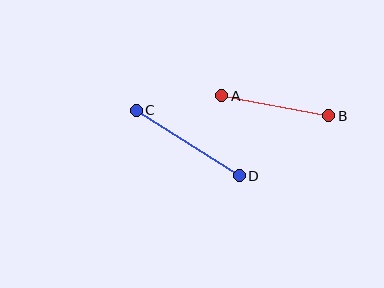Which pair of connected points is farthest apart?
Points C and D are farthest apart.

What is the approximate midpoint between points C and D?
The midpoint is at approximately (188, 143) pixels.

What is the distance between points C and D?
The distance is approximately 122 pixels.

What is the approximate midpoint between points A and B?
The midpoint is at approximately (275, 106) pixels.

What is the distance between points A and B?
The distance is approximately 109 pixels.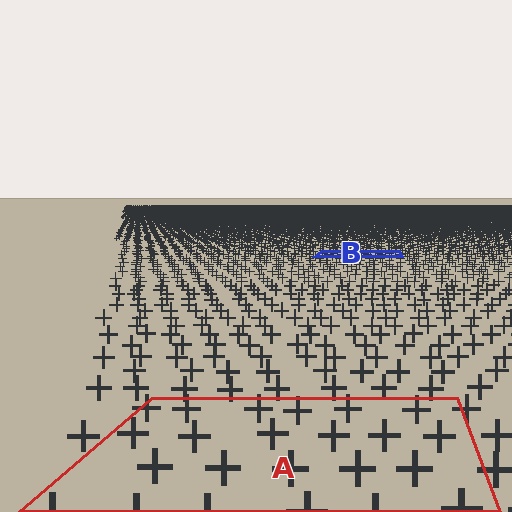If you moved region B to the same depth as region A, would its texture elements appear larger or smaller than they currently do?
They would appear larger. At a closer depth, the same texture elements are projected at a bigger on-screen size.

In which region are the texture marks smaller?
The texture marks are smaller in region B, because it is farther away.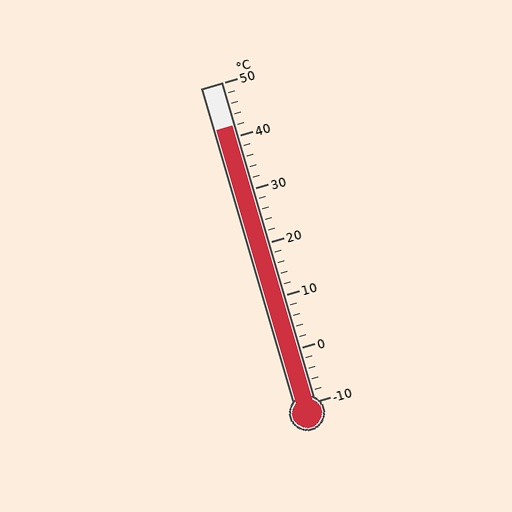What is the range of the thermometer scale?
The thermometer scale ranges from -10°C to 50°C.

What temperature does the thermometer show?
The thermometer shows approximately 42°C.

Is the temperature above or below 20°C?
The temperature is above 20°C.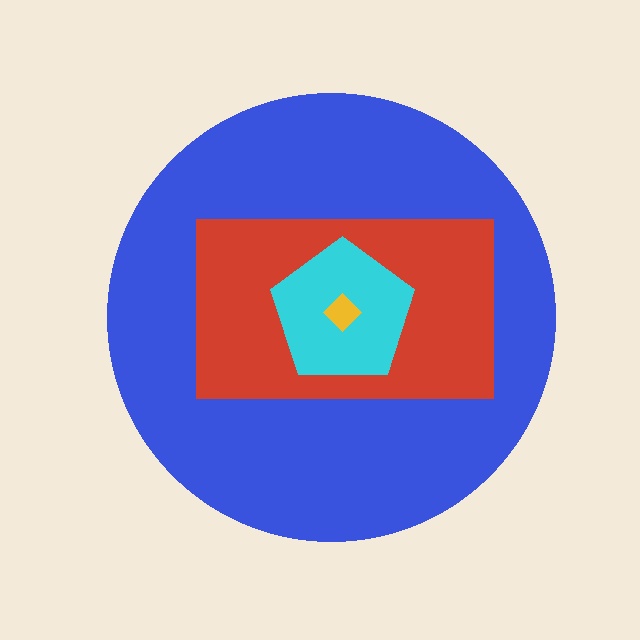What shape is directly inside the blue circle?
The red rectangle.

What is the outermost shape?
The blue circle.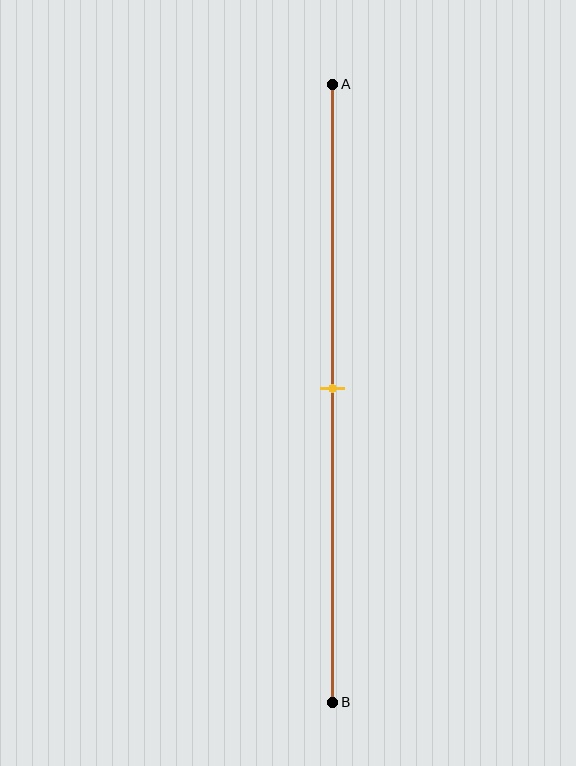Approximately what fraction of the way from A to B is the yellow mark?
The yellow mark is approximately 50% of the way from A to B.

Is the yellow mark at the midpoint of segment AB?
Yes, the mark is approximately at the midpoint.